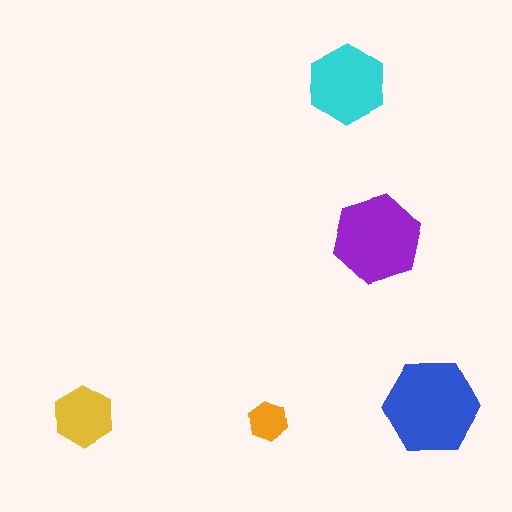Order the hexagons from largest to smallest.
the blue one, the purple one, the cyan one, the yellow one, the orange one.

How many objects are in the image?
There are 5 objects in the image.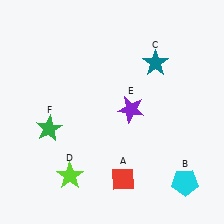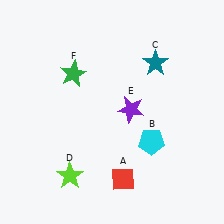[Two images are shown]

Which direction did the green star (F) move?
The green star (F) moved up.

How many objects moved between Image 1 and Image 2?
2 objects moved between the two images.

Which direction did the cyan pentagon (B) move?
The cyan pentagon (B) moved up.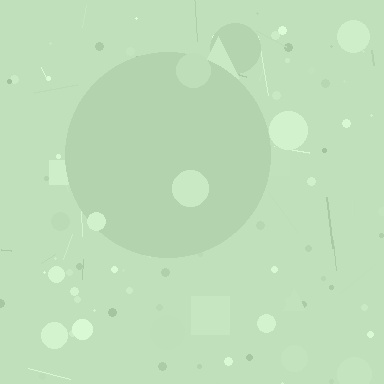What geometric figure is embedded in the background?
A circle is embedded in the background.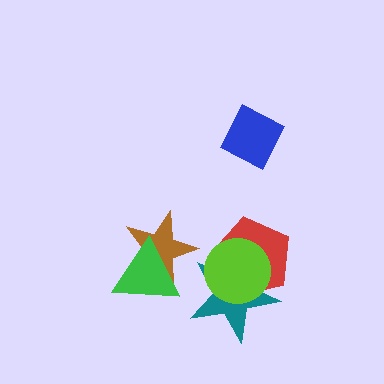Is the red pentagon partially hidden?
Yes, it is partially covered by another shape.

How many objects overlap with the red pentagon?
2 objects overlap with the red pentagon.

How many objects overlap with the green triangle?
1 object overlaps with the green triangle.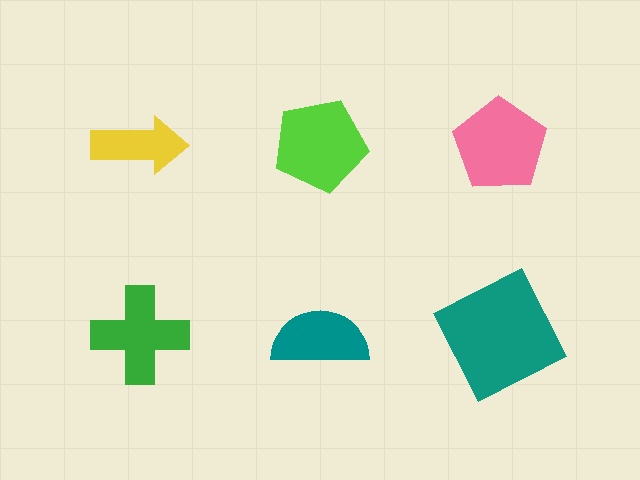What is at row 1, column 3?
A pink pentagon.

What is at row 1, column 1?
A yellow arrow.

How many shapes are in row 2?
3 shapes.